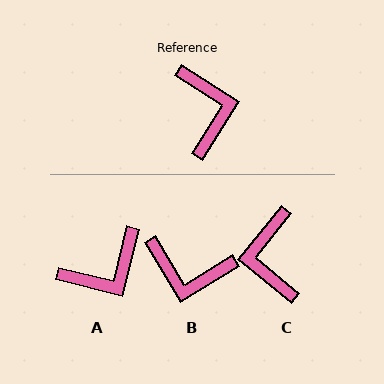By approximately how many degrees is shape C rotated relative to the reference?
Approximately 173 degrees counter-clockwise.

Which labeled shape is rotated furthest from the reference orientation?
C, about 173 degrees away.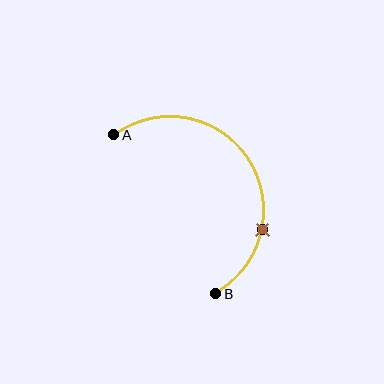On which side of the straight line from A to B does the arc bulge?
The arc bulges to the right of the straight line connecting A and B.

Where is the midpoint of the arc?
The arc midpoint is the point on the curve farthest from the straight line joining A and B. It sits to the right of that line.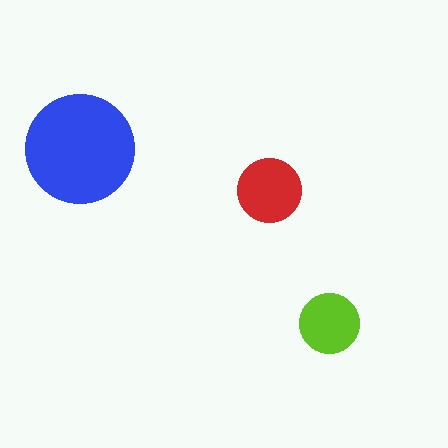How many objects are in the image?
There are 3 objects in the image.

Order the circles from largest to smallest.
the blue one, the red one, the lime one.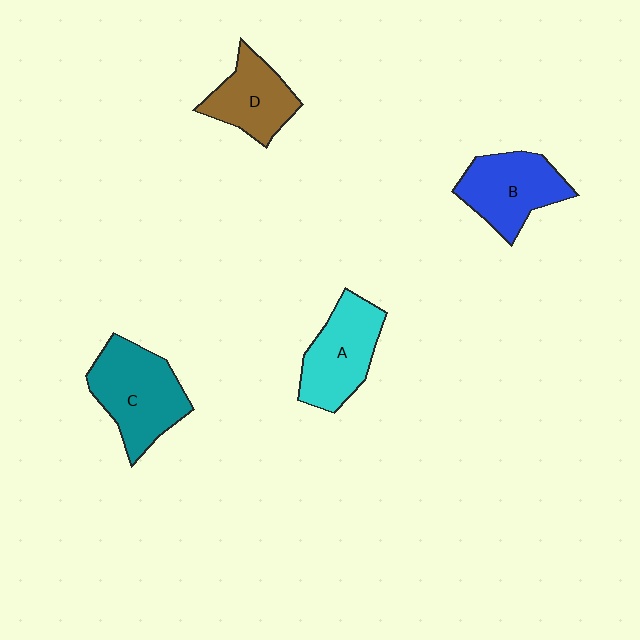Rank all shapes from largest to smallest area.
From largest to smallest: C (teal), A (cyan), B (blue), D (brown).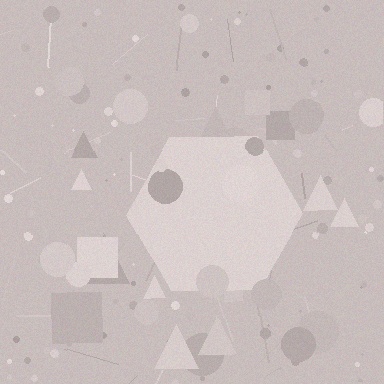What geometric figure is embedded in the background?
A hexagon is embedded in the background.